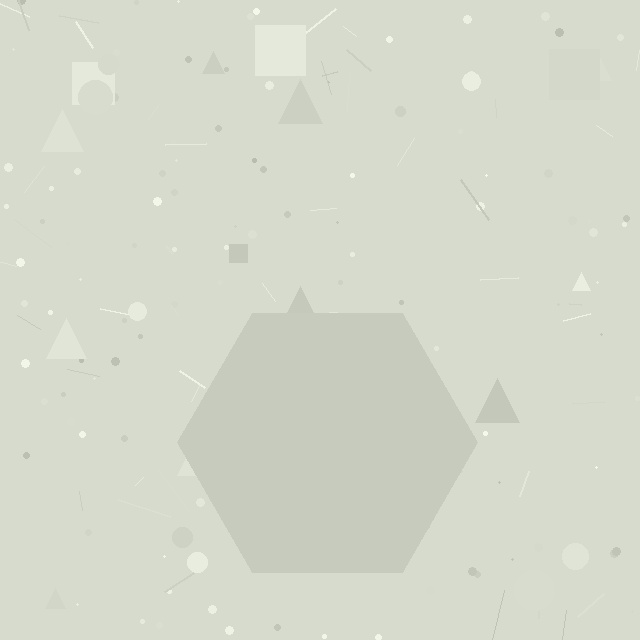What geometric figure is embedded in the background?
A hexagon is embedded in the background.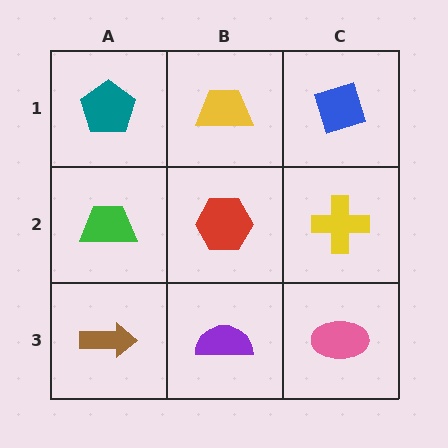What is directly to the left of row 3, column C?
A purple semicircle.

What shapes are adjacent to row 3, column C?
A yellow cross (row 2, column C), a purple semicircle (row 3, column B).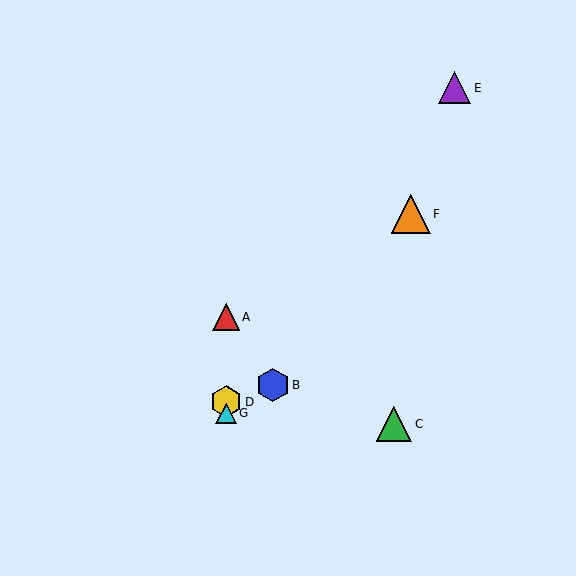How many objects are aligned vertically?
3 objects (A, D, G) are aligned vertically.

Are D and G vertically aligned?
Yes, both are at x≈226.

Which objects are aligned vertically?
Objects A, D, G are aligned vertically.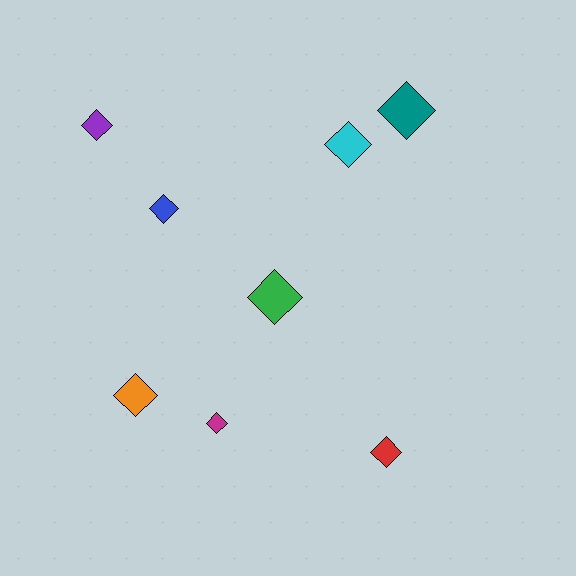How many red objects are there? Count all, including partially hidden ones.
There is 1 red object.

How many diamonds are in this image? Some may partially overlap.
There are 8 diamonds.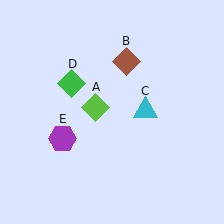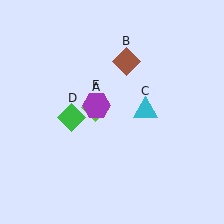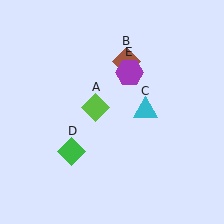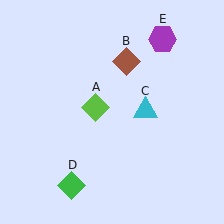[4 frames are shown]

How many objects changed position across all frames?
2 objects changed position: green diamond (object D), purple hexagon (object E).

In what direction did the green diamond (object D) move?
The green diamond (object D) moved down.